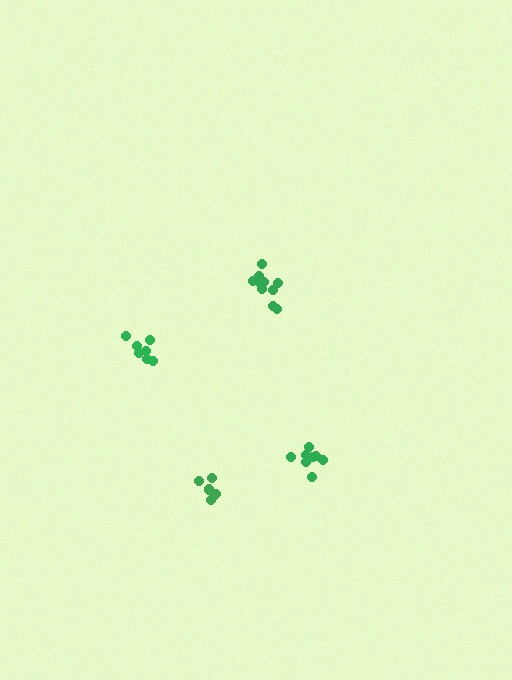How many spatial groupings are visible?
There are 4 spatial groupings.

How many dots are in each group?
Group 1: 8 dots, Group 2: 7 dots, Group 3: 11 dots, Group 4: 7 dots (33 total).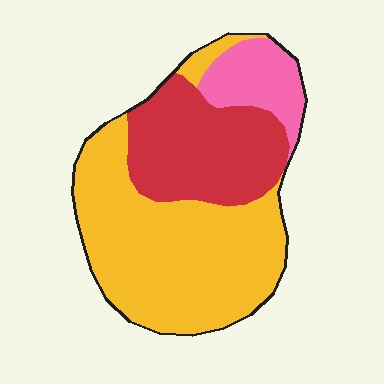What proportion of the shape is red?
Red covers about 30% of the shape.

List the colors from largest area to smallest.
From largest to smallest: yellow, red, pink.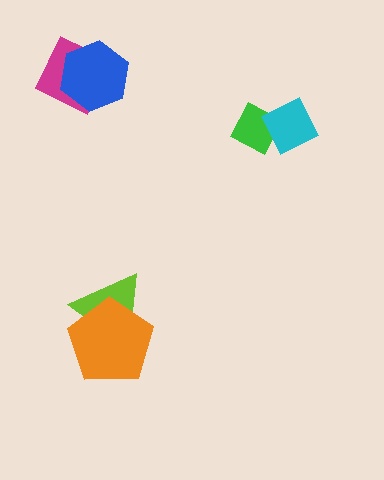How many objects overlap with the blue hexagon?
1 object overlaps with the blue hexagon.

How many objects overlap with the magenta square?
1 object overlaps with the magenta square.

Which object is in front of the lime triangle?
The orange pentagon is in front of the lime triangle.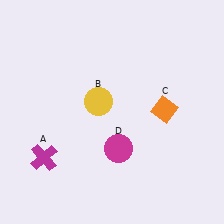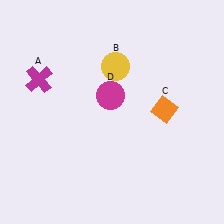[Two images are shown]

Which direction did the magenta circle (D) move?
The magenta circle (D) moved up.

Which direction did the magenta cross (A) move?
The magenta cross (A) moved up.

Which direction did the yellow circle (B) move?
The yellow circle (B) moved up.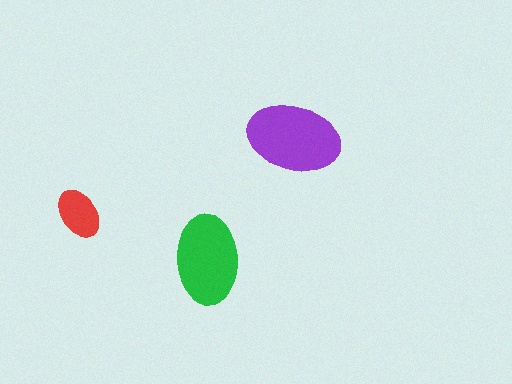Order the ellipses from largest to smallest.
the purple one, the green one, the red one.